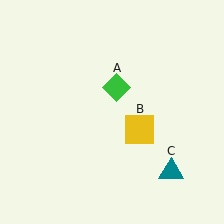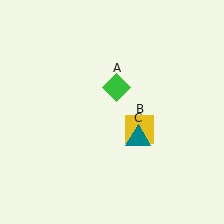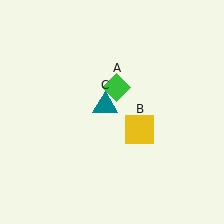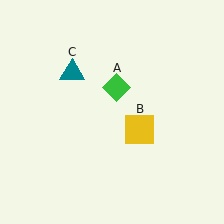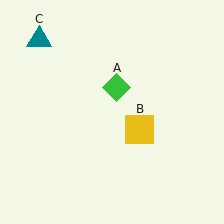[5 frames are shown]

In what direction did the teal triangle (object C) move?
The teal triangle (object C) moved up and to the left.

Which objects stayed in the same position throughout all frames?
Green diamond (object A) and yellow square (object B) remained stationary.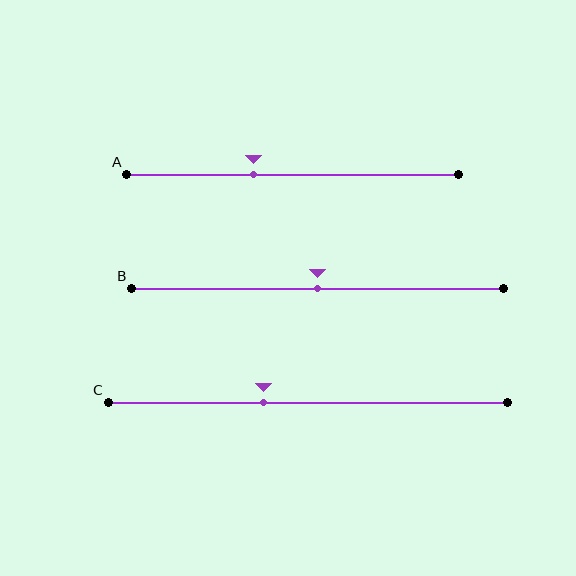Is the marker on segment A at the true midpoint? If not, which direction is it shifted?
No, the marker on segment A is shifted to the left by about 12% of the segment length.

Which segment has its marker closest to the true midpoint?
Segment B has its marker closest to the true midpoint.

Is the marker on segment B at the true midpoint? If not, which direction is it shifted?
Yes, the marker on segment B is at the true midpoint.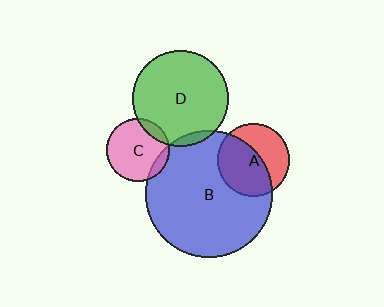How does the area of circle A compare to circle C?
Approximately 1.3 times.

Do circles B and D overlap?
Yes.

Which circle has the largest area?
Circle B (blue).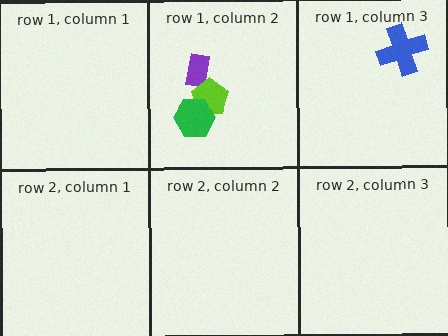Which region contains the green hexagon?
The row 1, column 2 region.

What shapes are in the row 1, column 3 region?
The blue cross.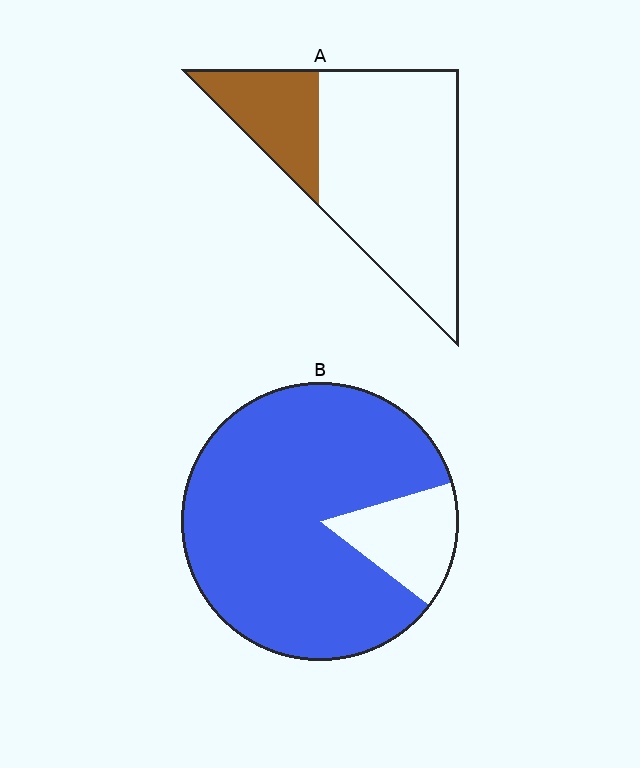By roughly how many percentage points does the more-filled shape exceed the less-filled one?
By roughly 60 percentage points (B over A).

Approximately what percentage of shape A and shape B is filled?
A is approximately 25% and B is approximately 85%.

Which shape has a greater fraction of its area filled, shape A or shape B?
Shape B.